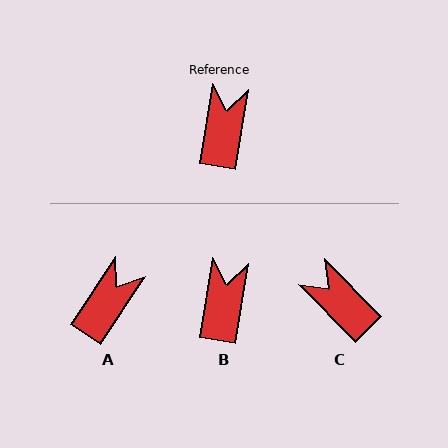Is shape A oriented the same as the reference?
No, it is off by about 24 degrees.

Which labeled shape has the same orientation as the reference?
B.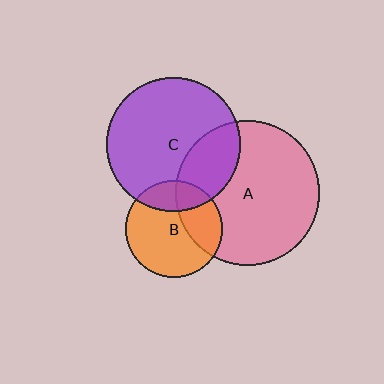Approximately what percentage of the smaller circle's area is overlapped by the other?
Approximately 25%.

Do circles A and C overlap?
Yes.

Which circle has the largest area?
Circle A (pink).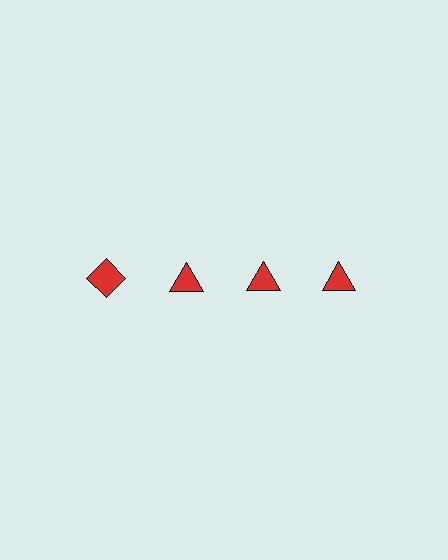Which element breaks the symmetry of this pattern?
The red diamond in the top row, leftmost column breaks the symmetry. All other shapes are red triangles.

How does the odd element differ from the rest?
It has a different shape: diamond instead of triangle.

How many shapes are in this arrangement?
There are 4 shapes arranged in a grid pattern.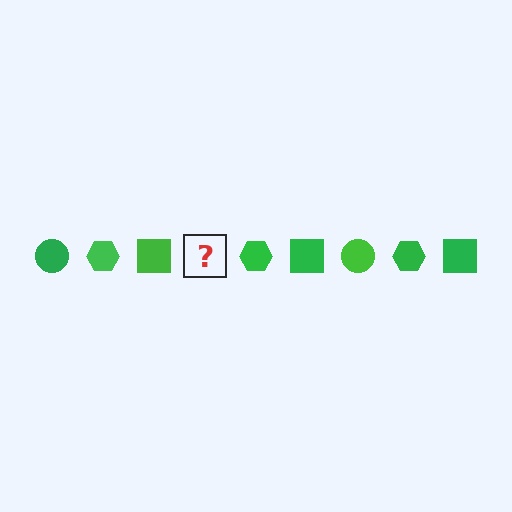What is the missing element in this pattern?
The missing element is a green circle.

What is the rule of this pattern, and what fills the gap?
The rule is that the pattern cycles through circle, hexagon, square shapes in green. The gap should be filled with a green circle.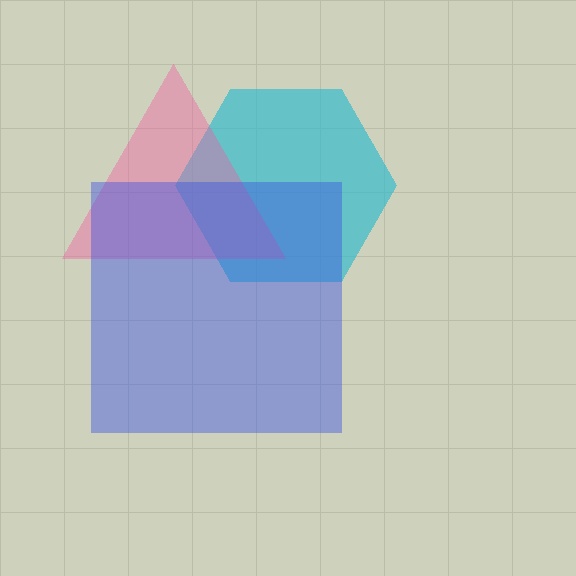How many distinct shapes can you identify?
There are 3 distinct shapes: a cyan hexagon, a pink triangle, a blue square.